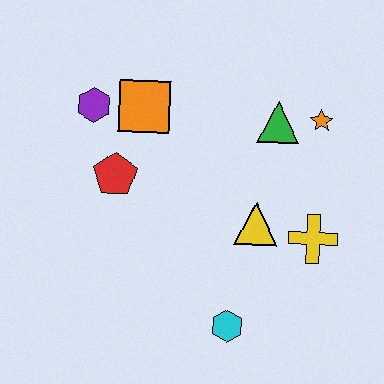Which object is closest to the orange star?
The green triangle is closest to the orange star.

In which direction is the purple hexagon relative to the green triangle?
The purple hexagon is to the left of the green triangle.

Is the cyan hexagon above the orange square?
No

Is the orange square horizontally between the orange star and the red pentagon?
Yes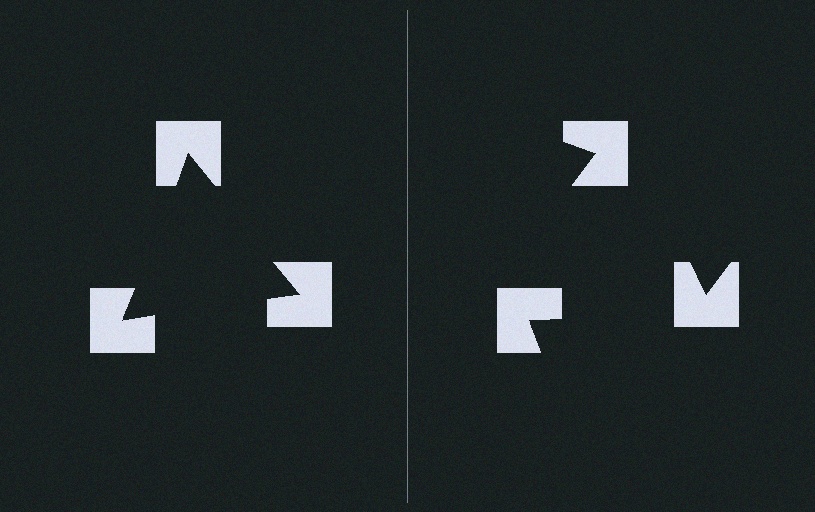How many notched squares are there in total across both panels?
6 — 3 on each side.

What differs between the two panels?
The notched squares are positioned identically on both sides; only the wedge orientations differ. On the left they align to a triangle; on the right they are misaligned.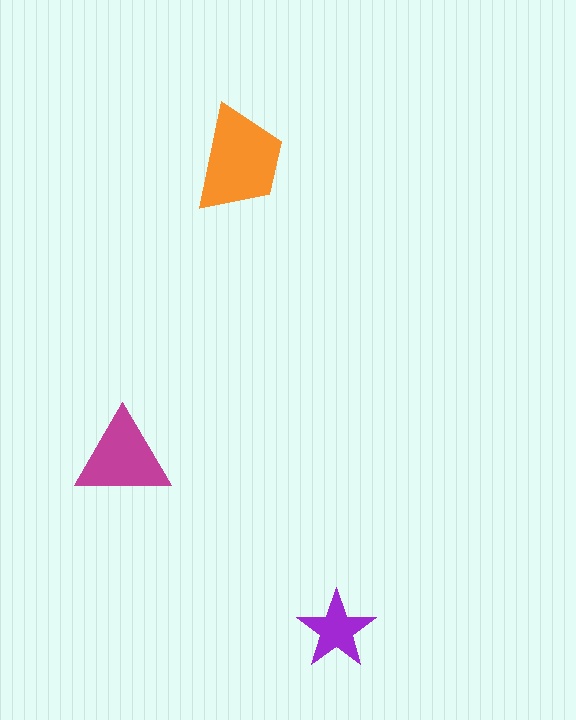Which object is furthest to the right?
The purple star is rightmost.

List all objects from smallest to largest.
The purple star, the magenta triangle, the orange trapezoid.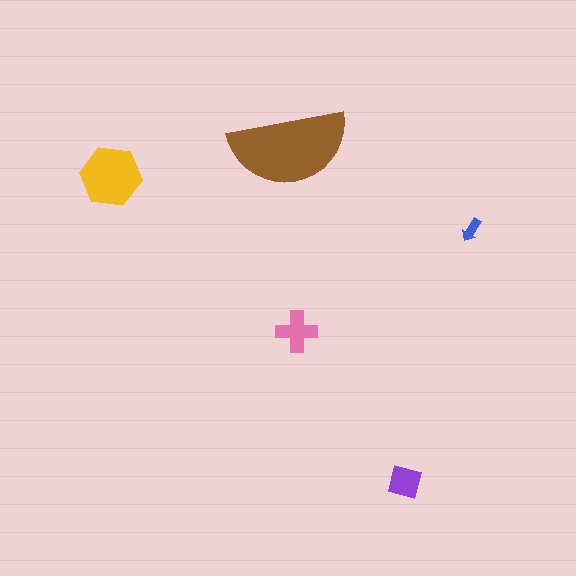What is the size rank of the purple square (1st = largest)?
4th.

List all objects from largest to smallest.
The brown semicircle, the yellow hexagon, the pink cross, the purple square, the blue arrow.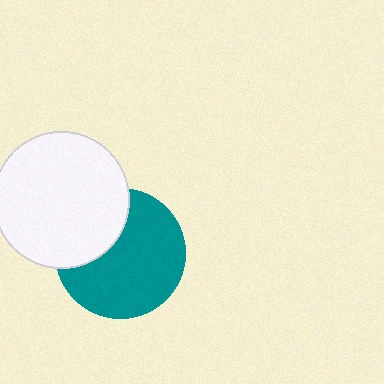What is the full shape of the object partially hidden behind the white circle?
The partially hidden object is a teal circle.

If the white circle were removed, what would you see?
You would see the complete teal circle.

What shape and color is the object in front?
The object in front is a white circle.